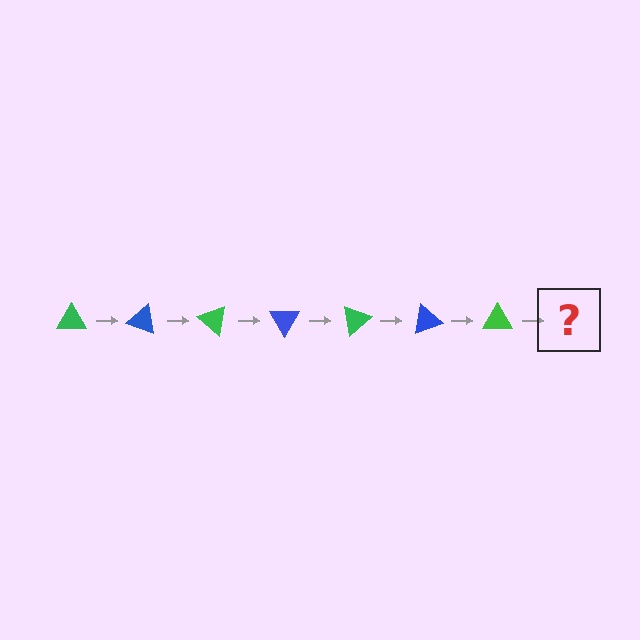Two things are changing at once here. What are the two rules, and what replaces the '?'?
The two rules are that it rotates 20 degrees each step and the color cycles through green and blue. The '?' should be a blue triangle, rotated 140 degrees from the start.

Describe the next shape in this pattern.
It should be a blue triangle, rotated 140 degrees from the start.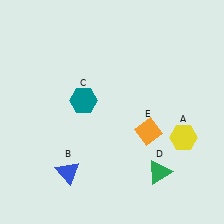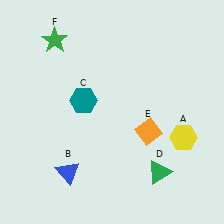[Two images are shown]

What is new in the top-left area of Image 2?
A green star (F) was added in the top-left area of Image 2.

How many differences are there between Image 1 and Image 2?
There is 1 difference between the two images.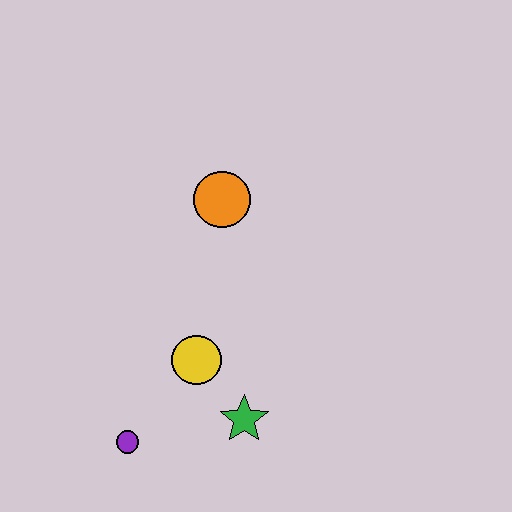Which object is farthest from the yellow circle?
The orange circle is farthest from the yellow circle.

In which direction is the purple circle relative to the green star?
The purple circle is to the left of the green star.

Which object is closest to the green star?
The yellow circle is closest to the green star.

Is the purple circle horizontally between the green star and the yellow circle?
No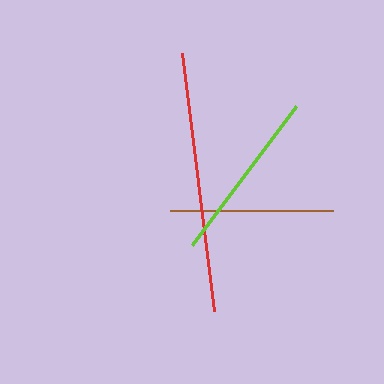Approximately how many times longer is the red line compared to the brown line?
The red line is approximately 1.6 times the length of the brown line.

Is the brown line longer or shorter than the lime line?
The lime line is longer than the brown line.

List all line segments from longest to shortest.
From longest to shortest: red, lime, brown.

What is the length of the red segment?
The red segment is approximately 260 pixels long.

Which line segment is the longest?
The red line is the longest at approximately 260 pixels.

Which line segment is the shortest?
The brown line is the shortest at approximately 164 pixels.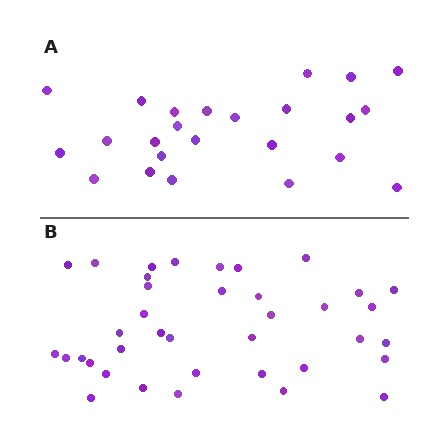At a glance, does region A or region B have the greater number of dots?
Region B (the bottom region) has more dots.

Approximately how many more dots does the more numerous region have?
Region B has approximately 15 more dots than region A.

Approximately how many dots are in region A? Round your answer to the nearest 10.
About 20 dots. (The exact count is 24, which rounds to 20.)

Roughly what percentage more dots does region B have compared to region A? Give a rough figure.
About 60% more.